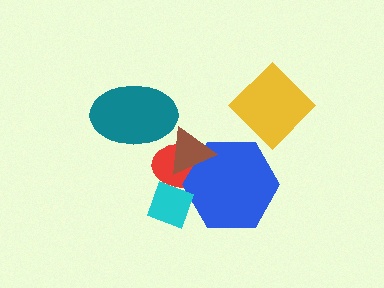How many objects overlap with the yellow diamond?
0 objects overlap with the yellow diamond.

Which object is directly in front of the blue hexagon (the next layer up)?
The cyan diamond is directly in front of the blue hexagon.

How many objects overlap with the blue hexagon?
3 objects overlap with the blue hexagon.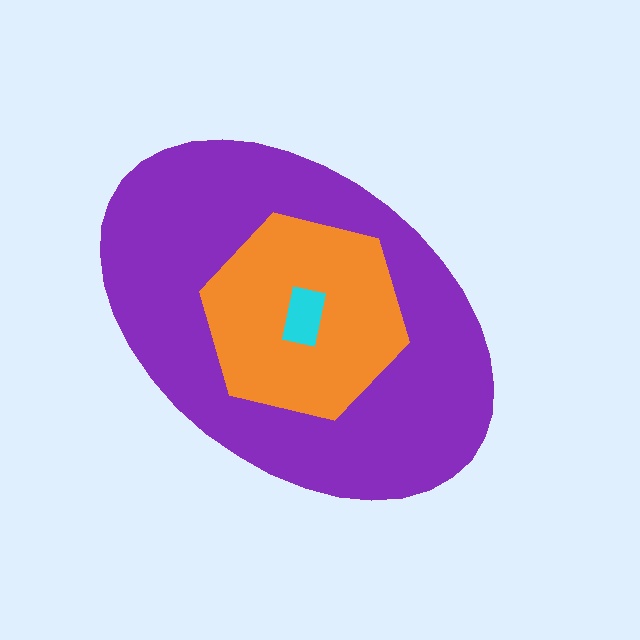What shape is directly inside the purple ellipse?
The orange hexagon.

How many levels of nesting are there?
3.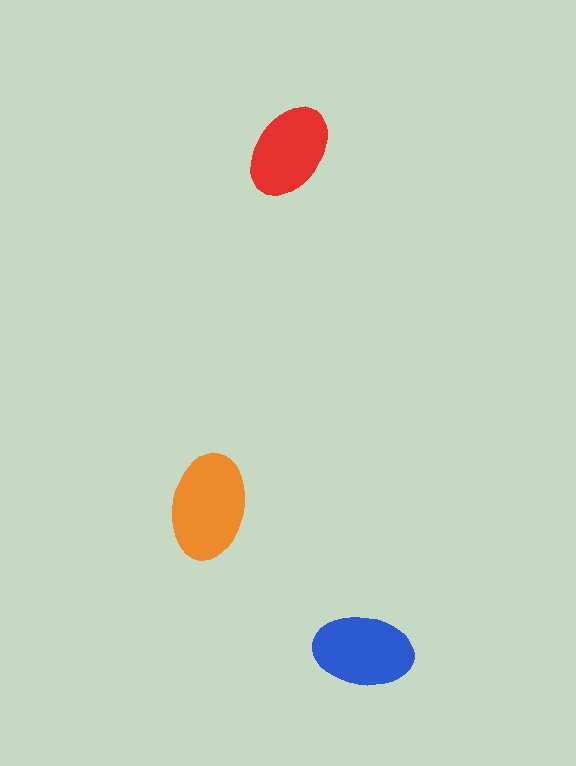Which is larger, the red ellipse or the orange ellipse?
The orange one.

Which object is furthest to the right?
The blue ellipse is rightmost.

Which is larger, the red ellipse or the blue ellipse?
The blue one.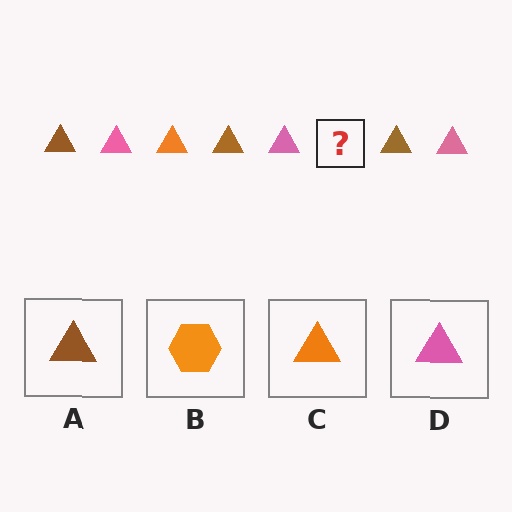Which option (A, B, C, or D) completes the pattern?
C.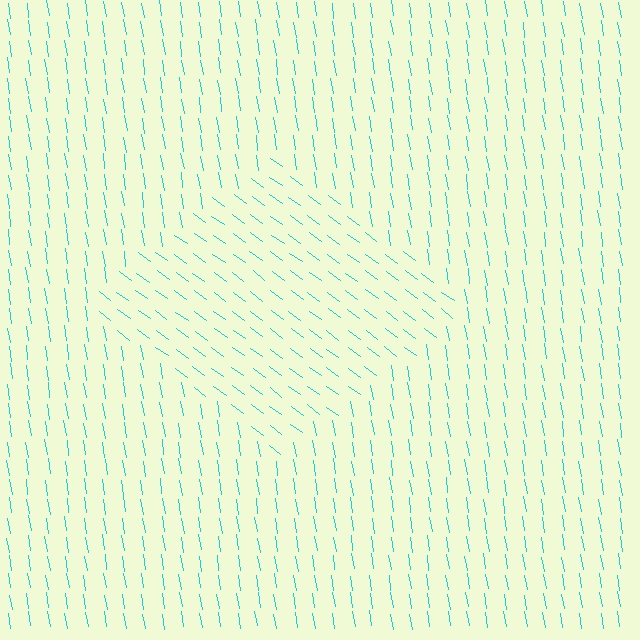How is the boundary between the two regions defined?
The boundary is defined purely by a change in line orientation (approximately 45 degrees difference). All lines are the same color and thickness.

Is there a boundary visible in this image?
Yes, there is a texture boundary formed by a change in line orientation.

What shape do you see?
I see a diamond.